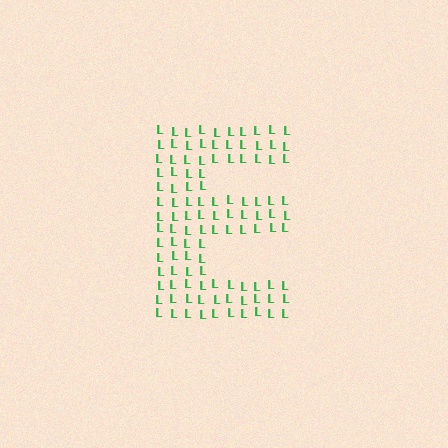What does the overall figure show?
The overall figure shows the letter E.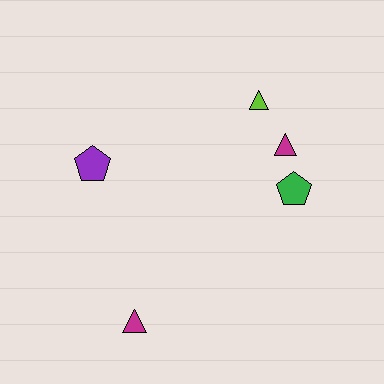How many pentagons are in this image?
There are 2 pentagons.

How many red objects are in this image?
There are no red objects.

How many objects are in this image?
There are 5 objects.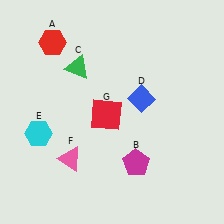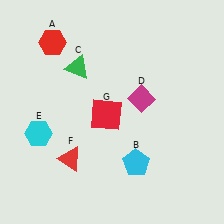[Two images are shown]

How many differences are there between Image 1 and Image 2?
There are 3 differences between the two images.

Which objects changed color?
B changed from magenta to cyan. D changed from blue to magenta. F changed from pink to red.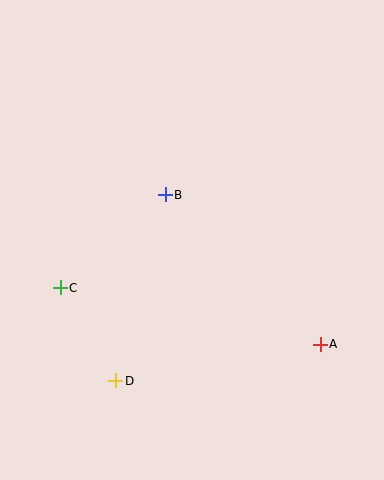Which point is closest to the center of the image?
Point B at (165, 195) is closest to the center.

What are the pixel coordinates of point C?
Point C is at (60, 288).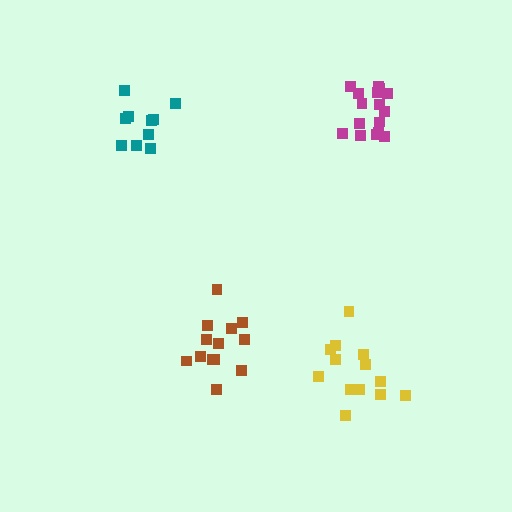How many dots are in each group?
Group 1: 13 dots, Group 2: 10 dots, Group 3: 16 dots, Group 4: 13 dots (52 total).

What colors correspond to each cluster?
The clusters are colored: yellow, teal, magenta, brown.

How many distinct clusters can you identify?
There are 4 distinct clusters.